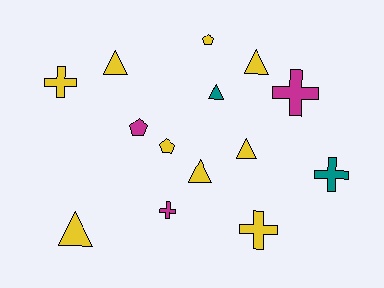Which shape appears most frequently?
Triangle, with 6 objects.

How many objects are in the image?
There are 14 objects.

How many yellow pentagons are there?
There are 2 yellow pentagons.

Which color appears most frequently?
Yellow, with 9 objects.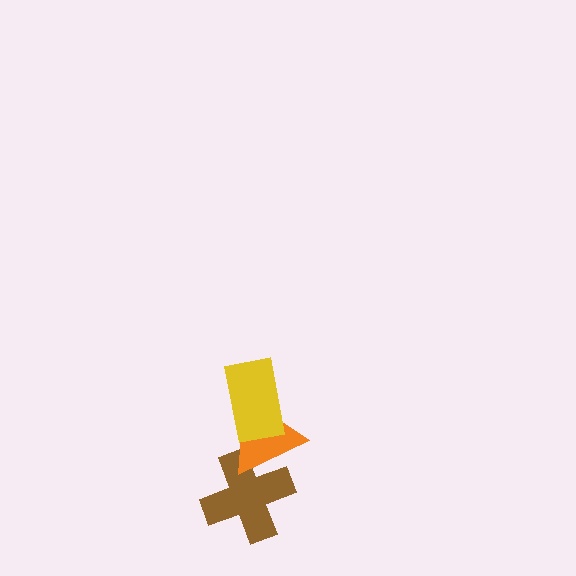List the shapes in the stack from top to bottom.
From top to bottom: the yellow rectangle, the orange triangle, the brown cross.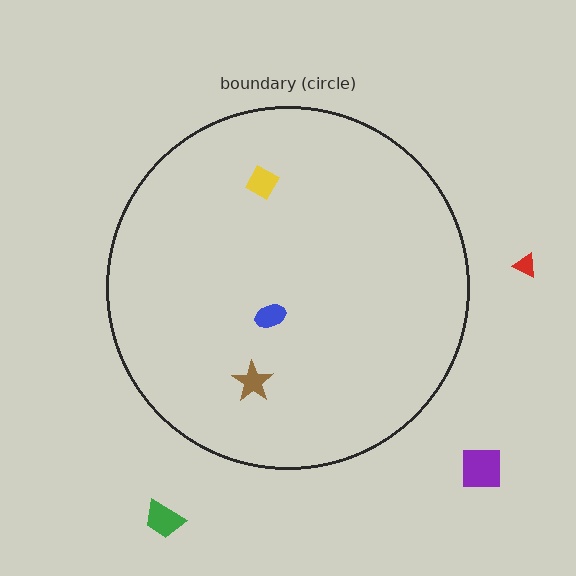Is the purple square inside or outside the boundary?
Outside.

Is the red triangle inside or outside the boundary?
Outside.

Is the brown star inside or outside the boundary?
Inside.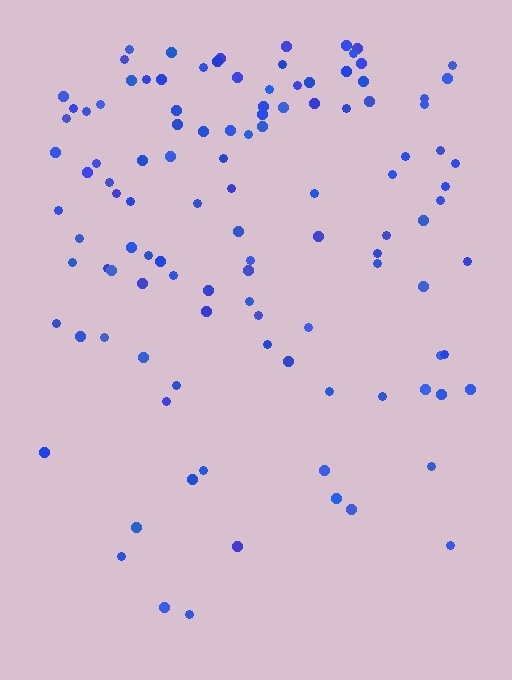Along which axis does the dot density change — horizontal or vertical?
Vertical.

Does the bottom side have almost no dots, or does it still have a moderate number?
Still a moderate number, just noticeably fewer than the top.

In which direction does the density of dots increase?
From bottom to top, with the top side densest.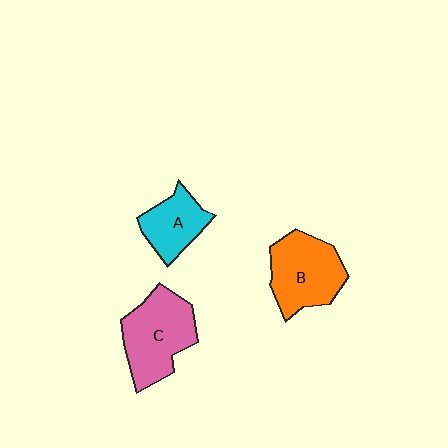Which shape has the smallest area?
Shape A (cyan).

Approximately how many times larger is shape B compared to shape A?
Approximately 1.5 times.